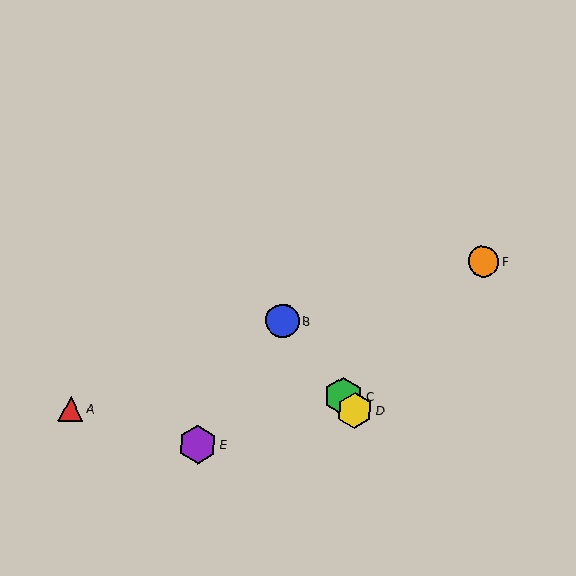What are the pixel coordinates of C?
Object C is at (344, 397).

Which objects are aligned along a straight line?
Objects B, C, D are aligned along a straight line.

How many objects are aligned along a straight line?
3 objects (B, C, D) are aligned along a straight line.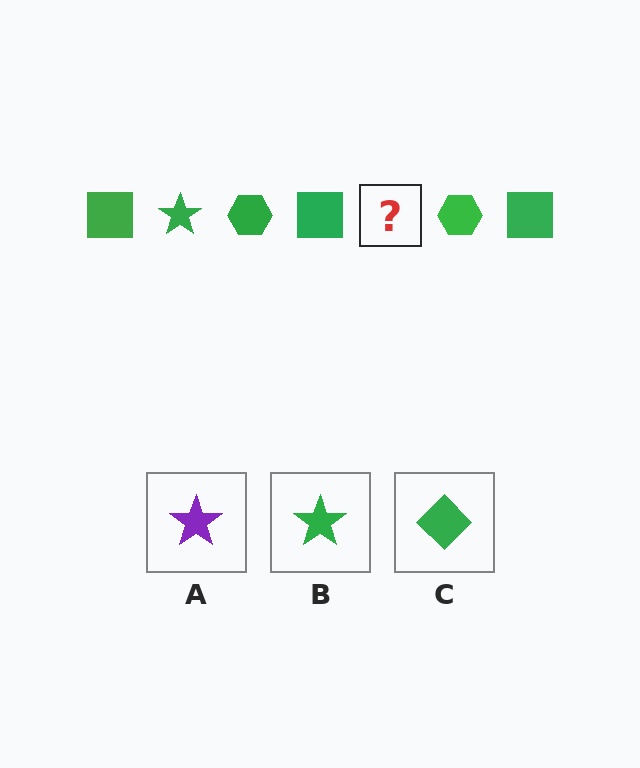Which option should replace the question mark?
Option B.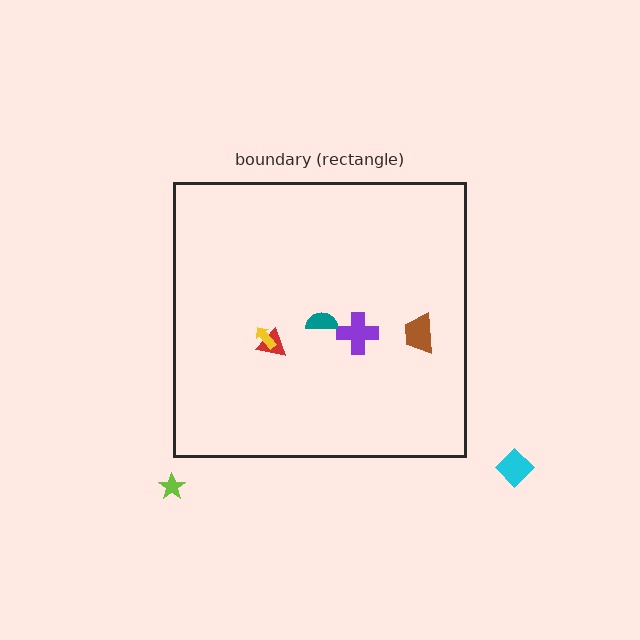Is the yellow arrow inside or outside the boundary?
Inside.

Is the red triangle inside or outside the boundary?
Inside.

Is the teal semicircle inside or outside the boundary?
Inside.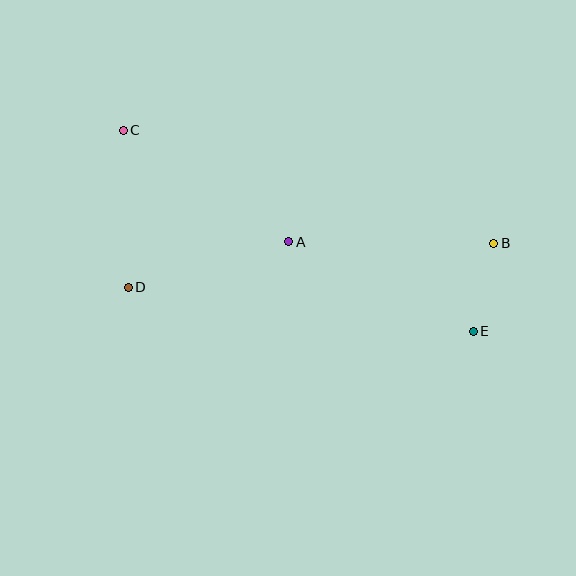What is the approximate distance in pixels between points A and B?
The distance between A and B is approximately 205 pixels.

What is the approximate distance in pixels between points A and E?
The distance between A and E is approximately 205 pixels.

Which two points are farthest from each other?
Points C and E are farthest from each other.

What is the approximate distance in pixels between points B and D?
The distance between B and D is approximately 368 pixels.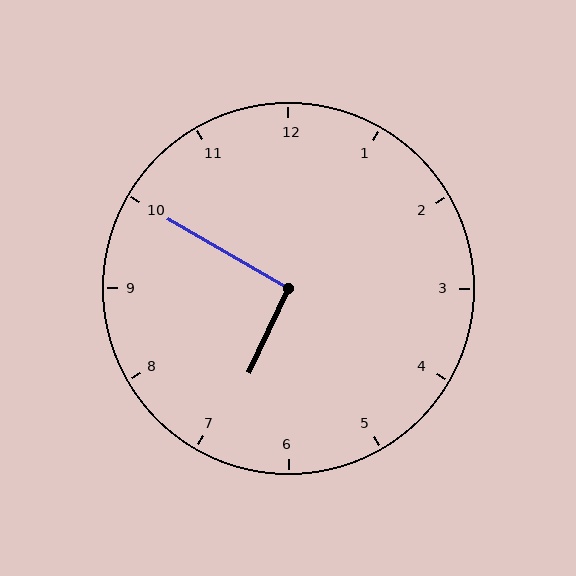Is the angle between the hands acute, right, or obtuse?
It is right.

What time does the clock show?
6:50.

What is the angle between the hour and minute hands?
Approximately 95 degrees.